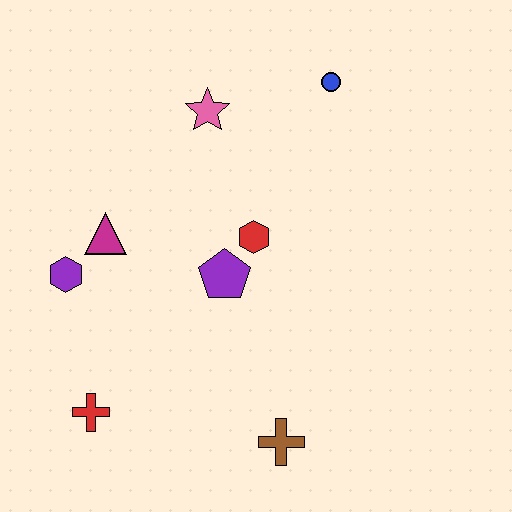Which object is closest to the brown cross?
The purple pentagon is closest to the brown cross.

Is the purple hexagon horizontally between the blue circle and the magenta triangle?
No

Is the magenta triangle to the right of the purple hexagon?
Yes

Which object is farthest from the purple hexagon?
The blue circle is farthest from the purple hexagon.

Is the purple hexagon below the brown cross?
No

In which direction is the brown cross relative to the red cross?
The brown cross is to the right of the red cross.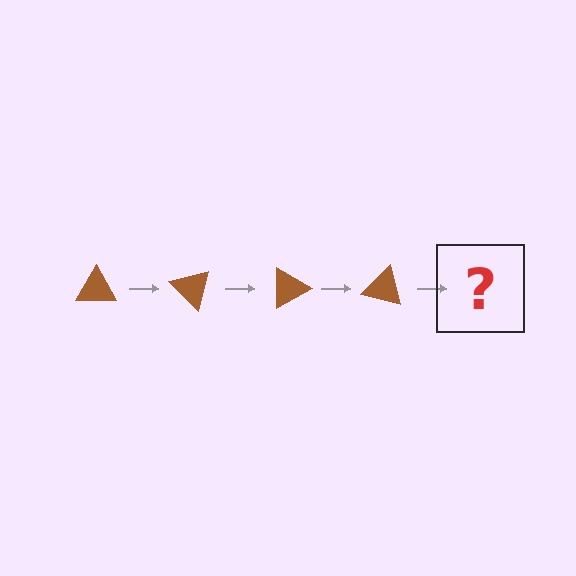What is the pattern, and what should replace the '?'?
The pattern is that the triangle rotates 45 degrees each step. The '?' should be a brown triangle rotated 180 degrees.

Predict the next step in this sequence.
The next step is a brown triangle rotated 180 degrees.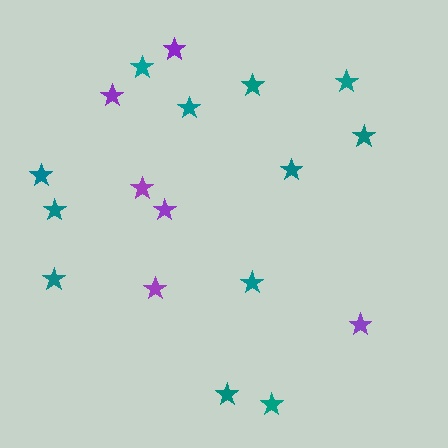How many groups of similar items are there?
There are 2 groups: one group of teal stars (12) and one group of purple stars (6).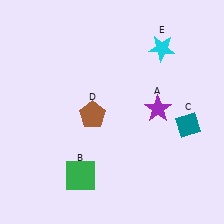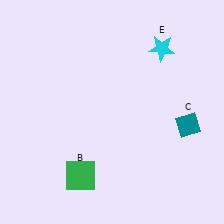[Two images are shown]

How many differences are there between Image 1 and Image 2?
There are 2 differences between the two images.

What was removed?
The brown pentagon (D), the purple star (A) were removed in Image 2.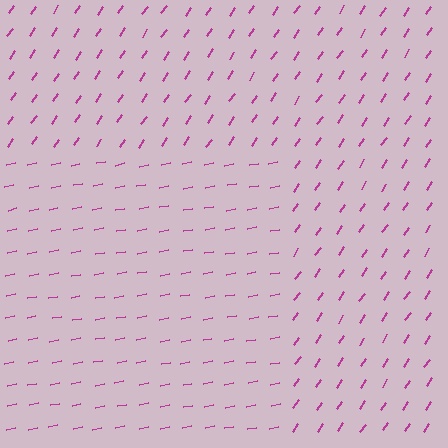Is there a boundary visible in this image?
Yes, there is a texture boundary formed by a change in line orientation.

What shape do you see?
I see a rectangle.